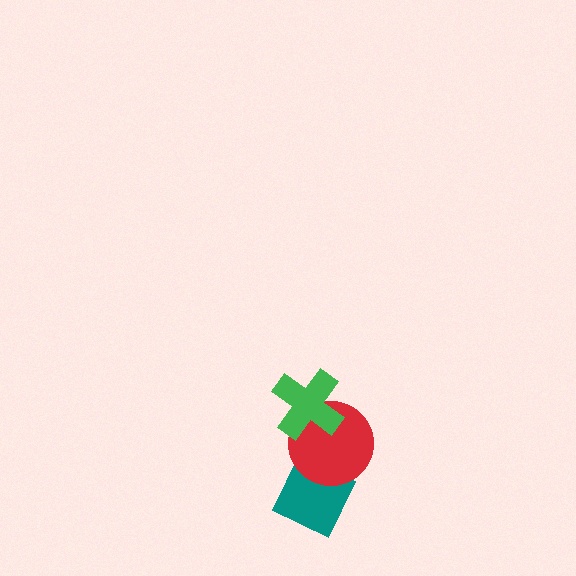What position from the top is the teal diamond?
The teal diamond is 3rd from the top.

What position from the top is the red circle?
The red circle is 2nd from the top.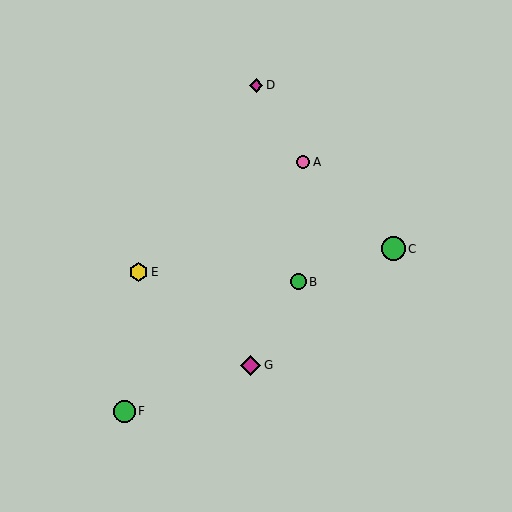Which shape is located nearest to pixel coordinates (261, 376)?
The magenta diamond (labeled G) at (250, 365) is nearest to that location.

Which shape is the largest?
The green circle (labeled C) is the largest.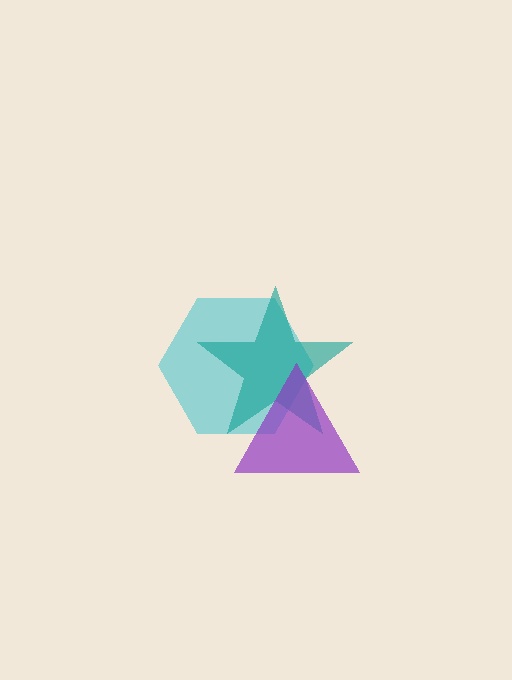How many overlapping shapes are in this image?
There are 3 overlapping shapes in the image.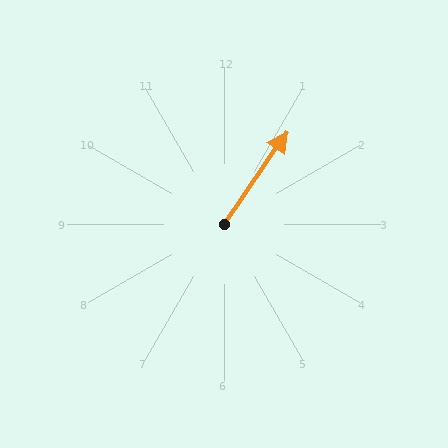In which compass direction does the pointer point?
Northeast.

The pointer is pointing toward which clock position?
Roughly 1 o'clock.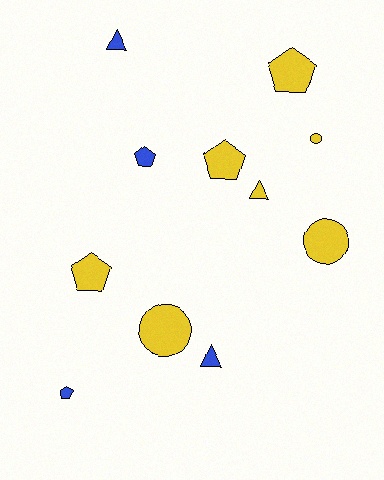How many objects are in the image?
There are 11 objects.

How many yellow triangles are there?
There is 1 yellow triangle.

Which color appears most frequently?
Yellow, with 7 objects.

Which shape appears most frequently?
Pentagon, with 5 objects.